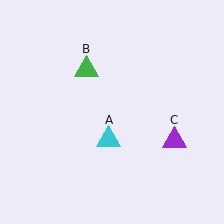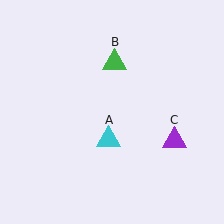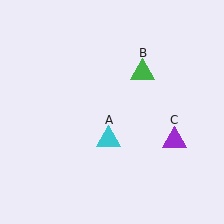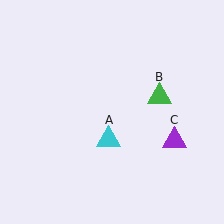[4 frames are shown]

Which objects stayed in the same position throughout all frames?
Cyan triangle (object A) and purple triangle (object C) remained stationary.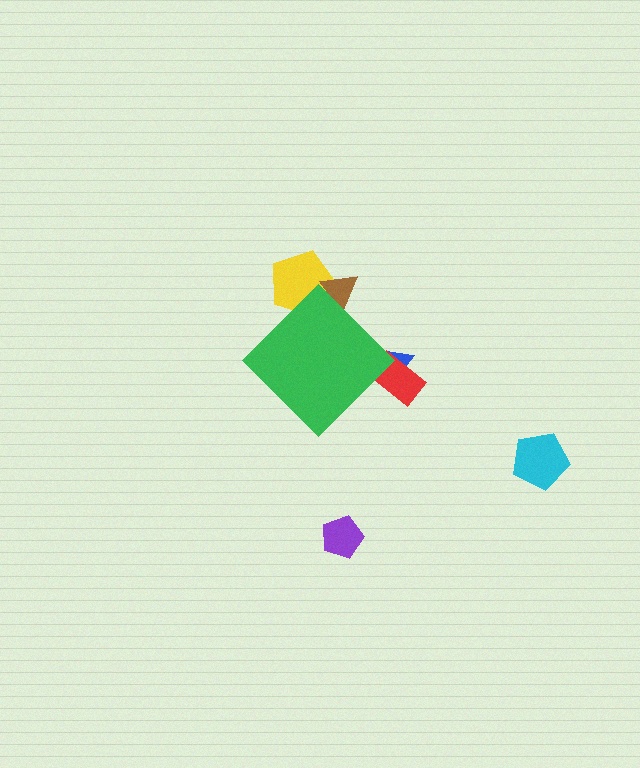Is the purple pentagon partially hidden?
No, the purple pentagon is fully visible.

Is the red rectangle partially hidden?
Yes, the red rectangle is partially hidden behind the green diamond.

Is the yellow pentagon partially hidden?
Yes, the yellow pentagon is partially hidden behind the green diamond.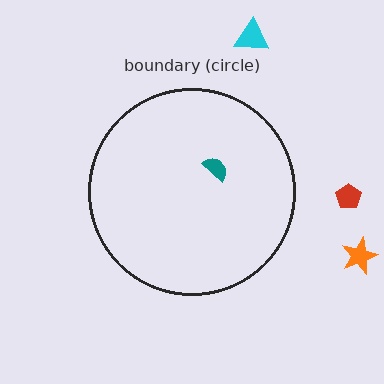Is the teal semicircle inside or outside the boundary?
Inside.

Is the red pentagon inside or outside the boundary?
Outside.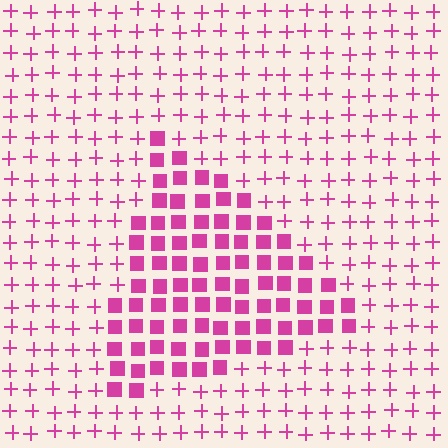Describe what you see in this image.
The image is filled with small magenta elements arranged in a uniform grid. A triangle-shaped region contains squares, while the surrounding area contains plus signs. The boundary is defined purely by the change in element shape.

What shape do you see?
I see a triangle.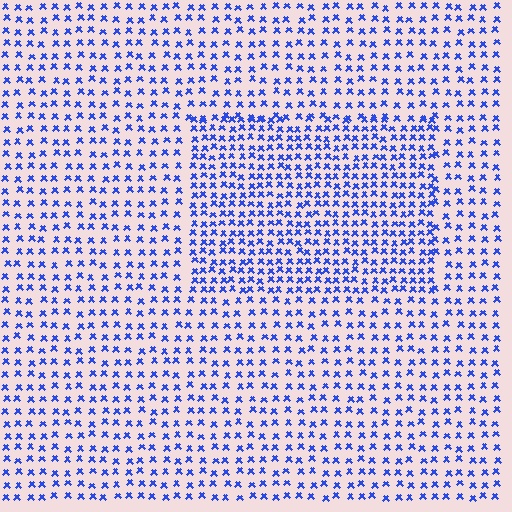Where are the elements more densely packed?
The elements are more densely packed inside the rectangle boundary.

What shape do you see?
I see a rectangle.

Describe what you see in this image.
The image contains small blue elements arranged at two different densities. A rectangle-shaped region is visible where the elements are more densely packed than the surrounding area.